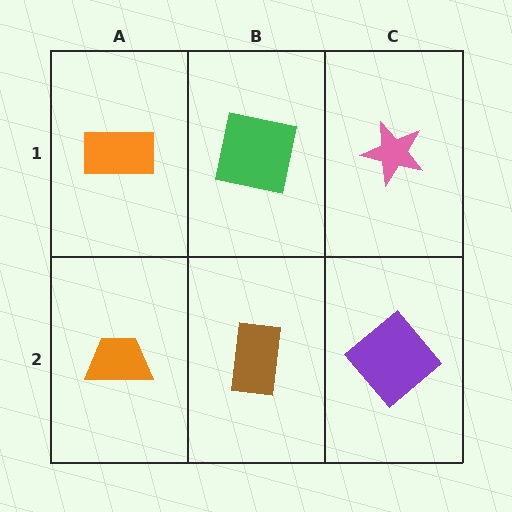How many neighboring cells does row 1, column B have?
3.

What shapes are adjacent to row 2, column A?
An orange rectangle (row 1, column A), a brown rectangle (row 2, column B).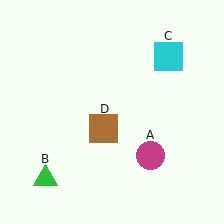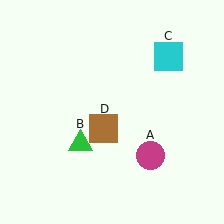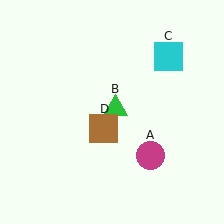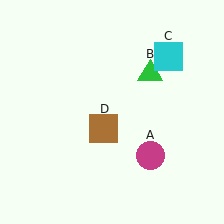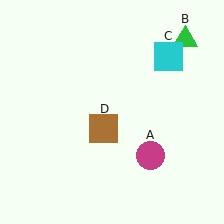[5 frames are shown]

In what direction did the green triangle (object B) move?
The green triangle (object B) moved up and to the right.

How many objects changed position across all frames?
1 object changed position: green triangle (object B).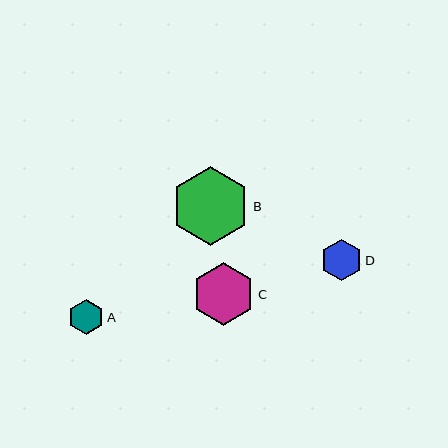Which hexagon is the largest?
Hexagon B is the largest with a size of approximately 79 pixels.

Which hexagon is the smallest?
Hexagon A is the smallest with a size of approximately 35 pixels.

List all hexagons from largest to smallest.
From largest to smallest: B, C, D, A.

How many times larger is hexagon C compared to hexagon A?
Hexagon C is approximately 1.8 times the size of hexagon A.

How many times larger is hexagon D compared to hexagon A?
Hexagon D is approximately 1.2 times the size of hexagon A.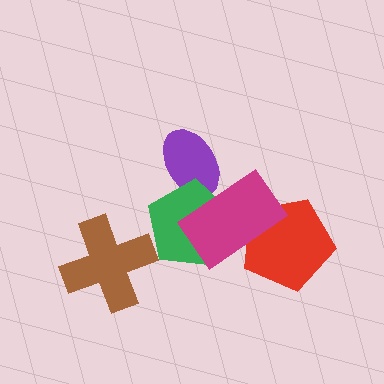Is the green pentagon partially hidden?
Yes, it is partially covered by another shape.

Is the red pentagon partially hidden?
Yes, it is partially covered by another shape.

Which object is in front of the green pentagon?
The magenta rectangle is in front of the green pentagon.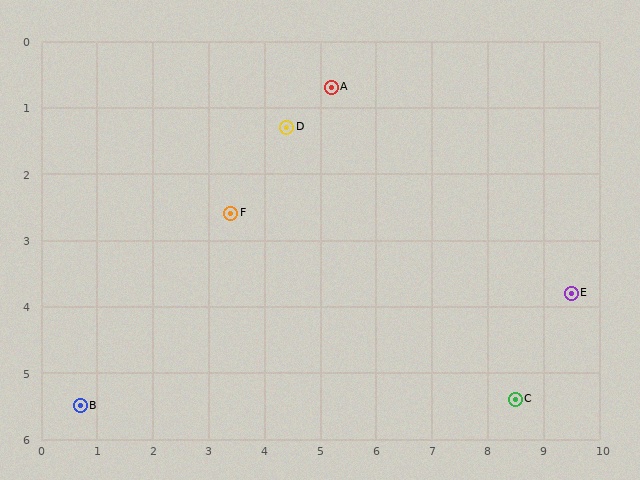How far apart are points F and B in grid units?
Points F and B are about 4.0 grid units apart.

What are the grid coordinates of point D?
Point D is at approximately (4.4, 1.3).